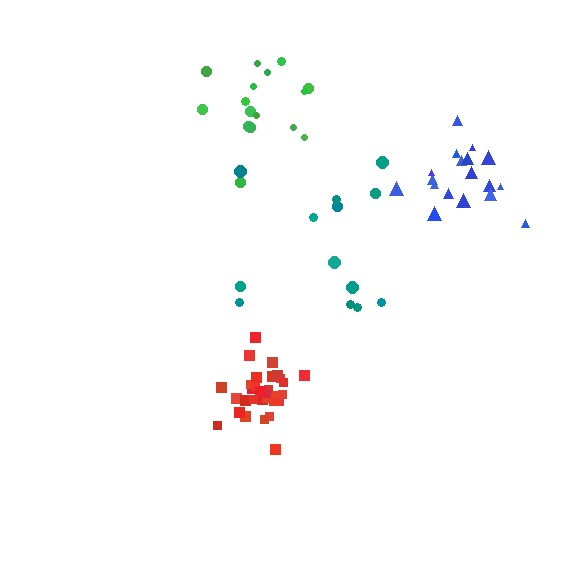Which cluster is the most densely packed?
Red.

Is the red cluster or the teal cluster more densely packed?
Red.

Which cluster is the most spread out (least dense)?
Teal.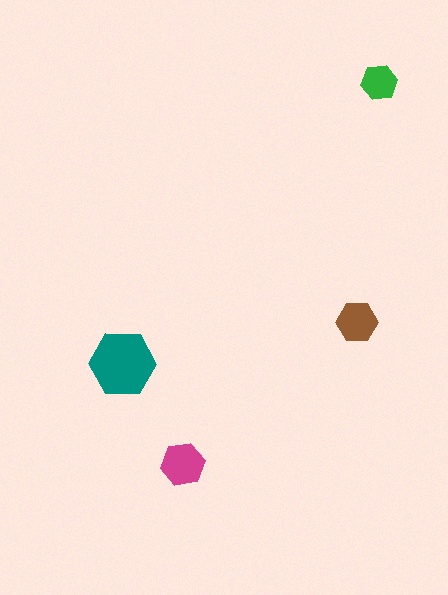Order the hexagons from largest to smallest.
the teal one, the magenta one, the brown one, the green one.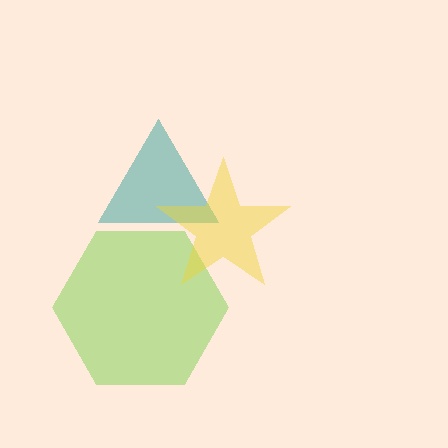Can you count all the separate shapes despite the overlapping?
Yes, there are 3 separate shapes.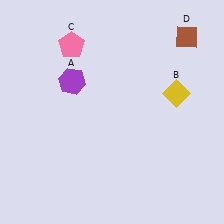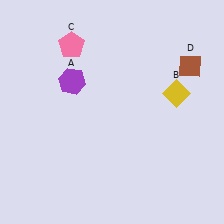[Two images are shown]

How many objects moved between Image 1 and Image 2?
1 object moved between the two images.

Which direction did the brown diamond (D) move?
The brown diamond (D) moved down.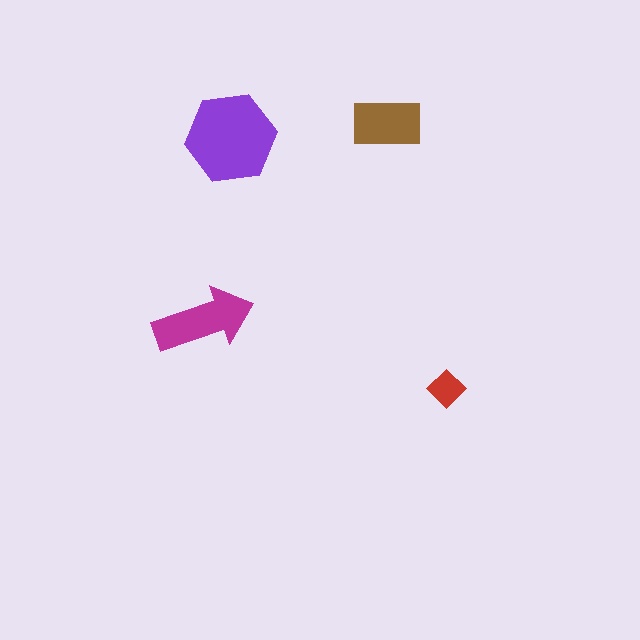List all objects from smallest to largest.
The red diamond, the brown rectangle, the magenta arrow, the purple hexagon.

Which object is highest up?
The brown rectangle is topmost.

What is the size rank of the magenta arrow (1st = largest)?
2nd.